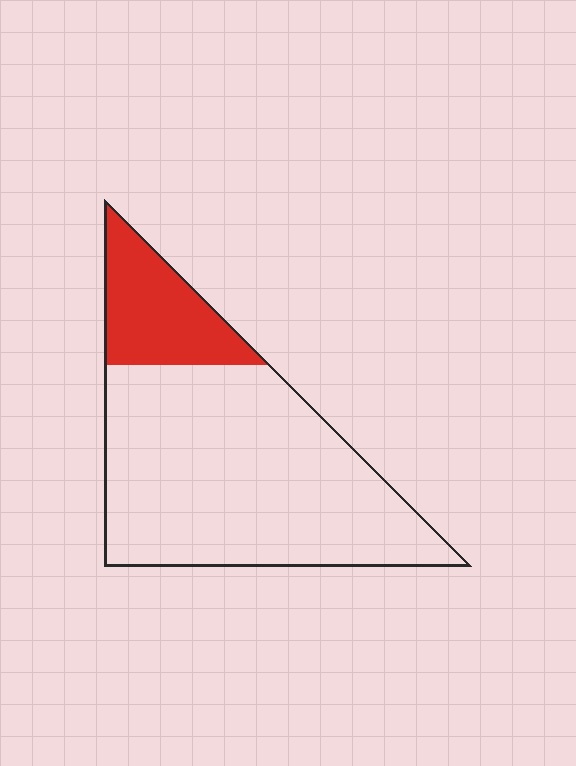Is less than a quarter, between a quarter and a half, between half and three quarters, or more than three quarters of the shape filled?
Less than a quarter.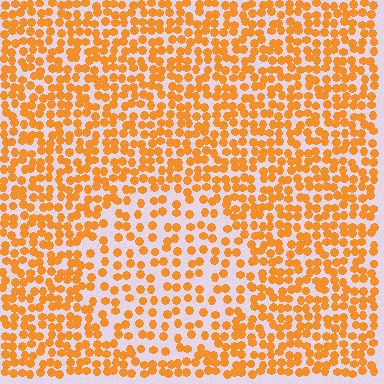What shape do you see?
I see a circle.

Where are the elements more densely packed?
The elements are more densely packed outside the circle boundary.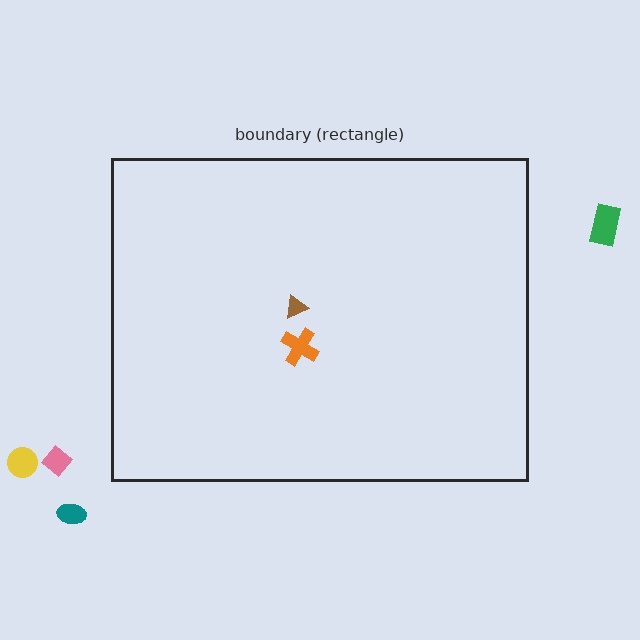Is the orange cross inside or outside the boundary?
Inside.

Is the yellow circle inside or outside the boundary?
Outside.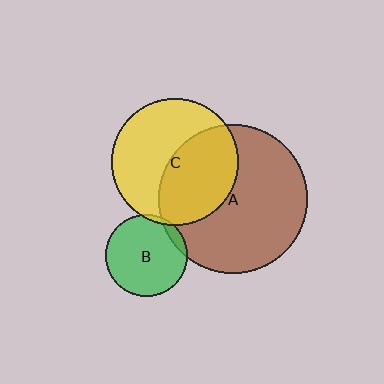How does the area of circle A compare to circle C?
Approximately 1.4 times.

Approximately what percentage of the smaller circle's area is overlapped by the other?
Approximately 45%.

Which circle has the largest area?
Circle A (brown).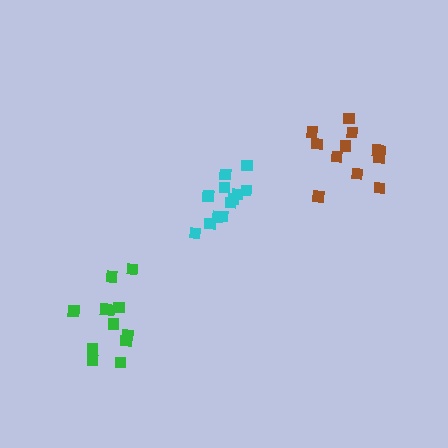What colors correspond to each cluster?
The clusters are colored: green, brown, cyan.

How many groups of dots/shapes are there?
There are 3 groups.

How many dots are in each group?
Group 1: 12 dots, Group 2: 12 dots, Group 3: 12 dots (36 total).